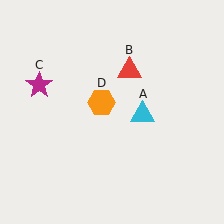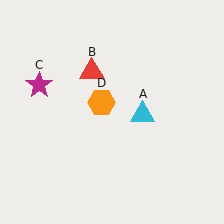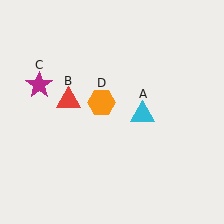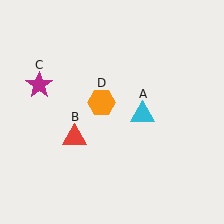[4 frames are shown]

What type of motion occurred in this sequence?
The red triangle (object B) rotated counterclockwise around the center of the scene.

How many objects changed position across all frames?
1 object changed position: red triangle (object B).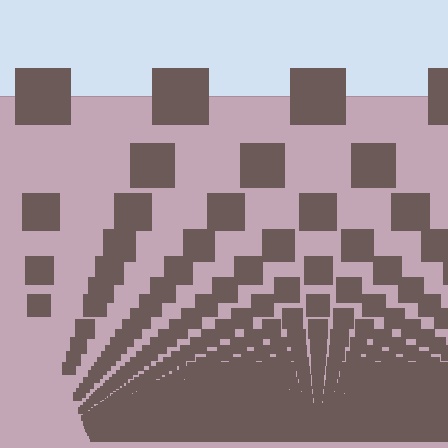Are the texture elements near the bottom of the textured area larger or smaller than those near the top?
Smaller. The gradient is inverted — elements near the bottom are smaller and denser.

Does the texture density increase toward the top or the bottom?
Density increases toward the bottom.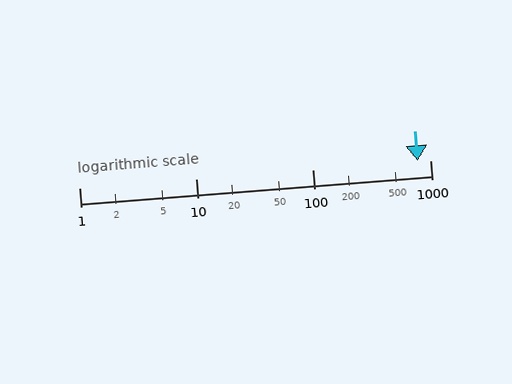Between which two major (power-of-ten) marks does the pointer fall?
The pointer is between 100 and 1000.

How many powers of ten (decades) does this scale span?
The scale spans 3 decades, from 1 to 1000.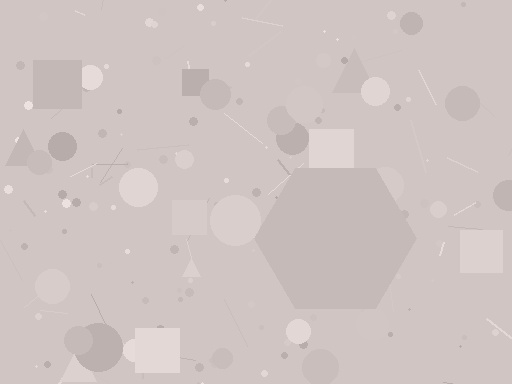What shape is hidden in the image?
A hexagon is hidden in the image.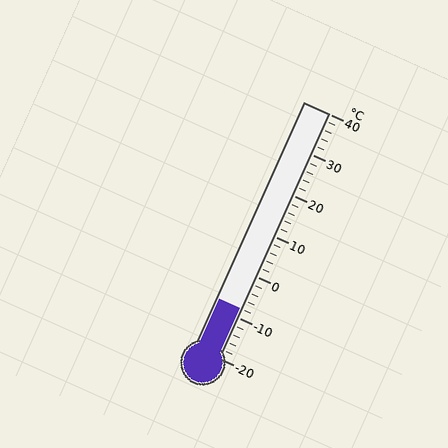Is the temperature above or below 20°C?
The temperature is below 20°C.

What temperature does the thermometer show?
The thermometer shows approximately -8°C.